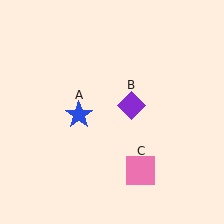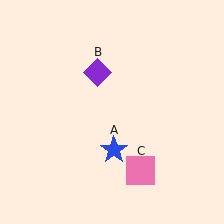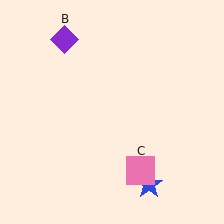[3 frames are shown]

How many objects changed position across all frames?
2 objects changed position: blue star (object A), purple diamond (object B).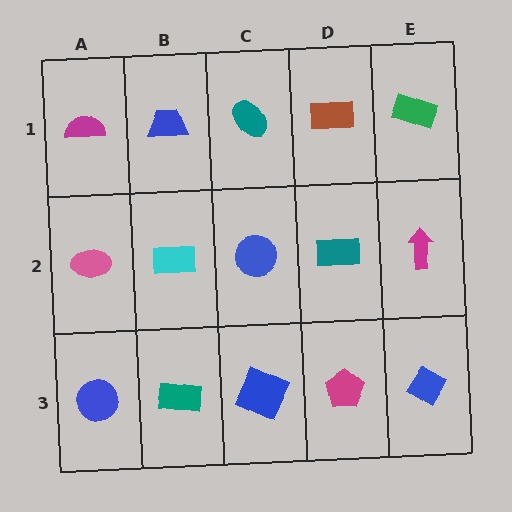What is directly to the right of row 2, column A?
A cyan rectangle.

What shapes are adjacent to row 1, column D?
A teal rectangle (row 2, column D), a teal ellipse (row 1, column C), a green rectangle (row 1, column E).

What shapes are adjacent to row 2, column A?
A magenta semicircle (row 1, column A), a blue circle (row 3, column A), a cyan rectangle (row 2, column B).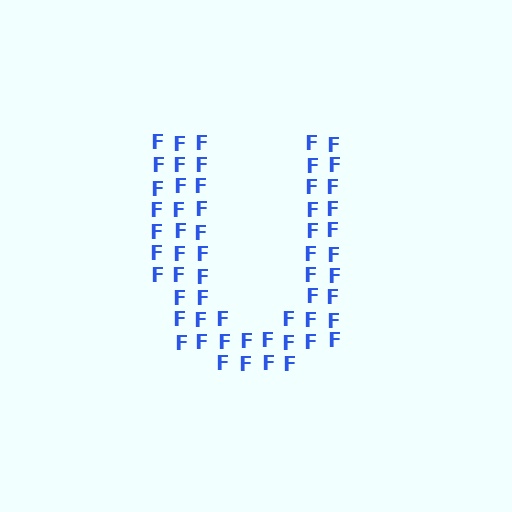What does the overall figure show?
The overall figure shows the letter U.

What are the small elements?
The small elements are letter F's.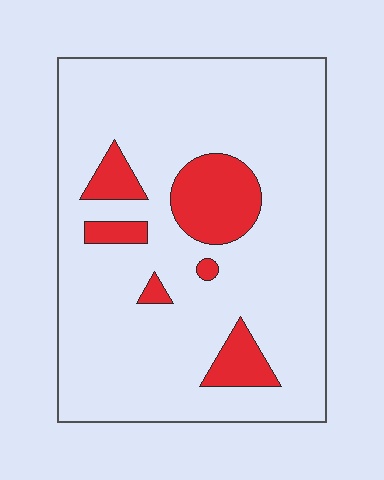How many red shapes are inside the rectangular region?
6.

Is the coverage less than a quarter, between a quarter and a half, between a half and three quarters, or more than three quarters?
Less than a quarter.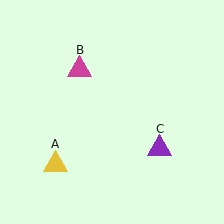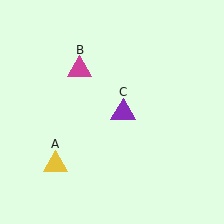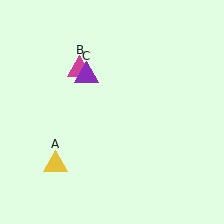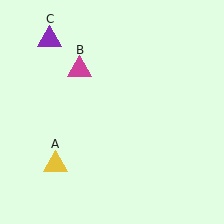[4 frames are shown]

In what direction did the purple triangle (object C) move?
The purple triangle (object C) moved up and to the left.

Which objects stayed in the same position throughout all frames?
Yellow triangle (object A) and magenta triangle (object B) remained stationary.